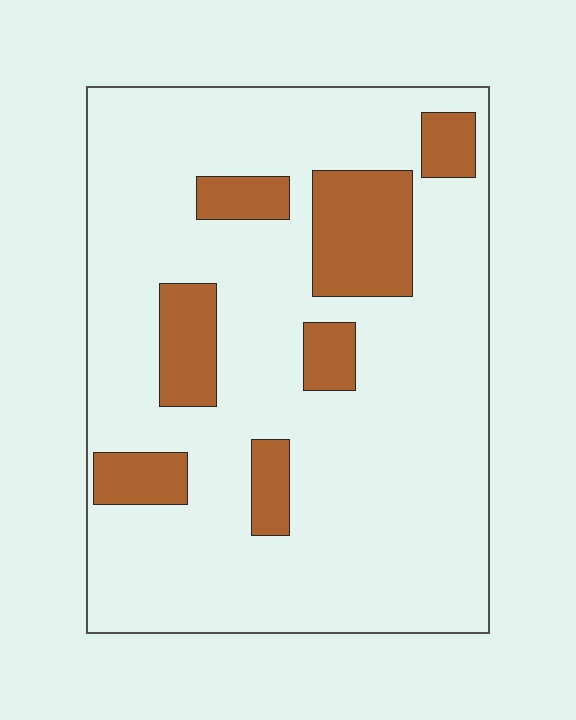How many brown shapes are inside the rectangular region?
7.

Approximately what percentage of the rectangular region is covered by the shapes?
Approximately 20%.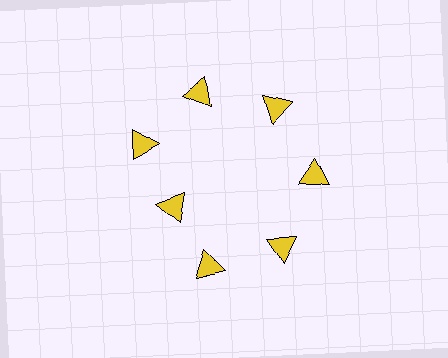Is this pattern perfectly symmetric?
No. The 7 yellow triangles are arranged in a ring, but one element near the 8 o'clock position is pulled inward toward the center, breaking the 7-fold rotational symmetry.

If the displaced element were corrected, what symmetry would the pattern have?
It would have 7-fold rotational symmetry — the pattern would map onto itself every 51 degrees.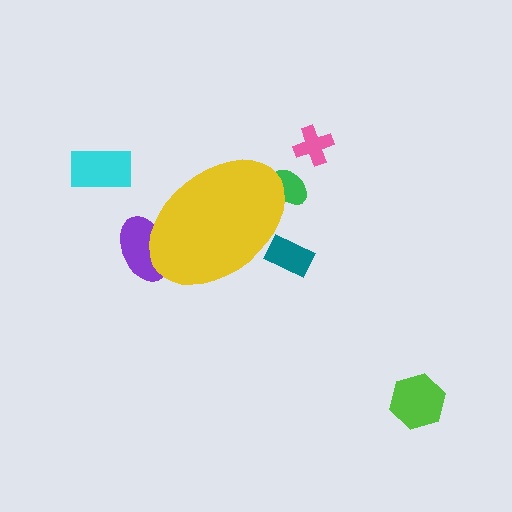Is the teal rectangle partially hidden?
Yes, the teal rectangle is partially hidden behind the yellow ellipse.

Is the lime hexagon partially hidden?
No, the lime hexagon is fully visible.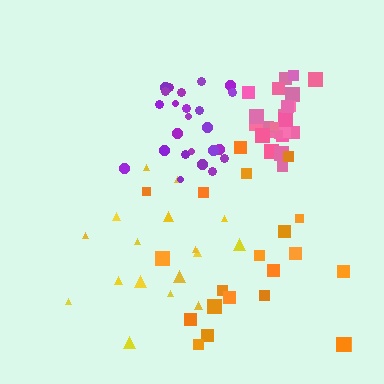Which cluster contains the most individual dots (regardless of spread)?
Pink (24).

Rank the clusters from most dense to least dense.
pink, purple, yellow, orange.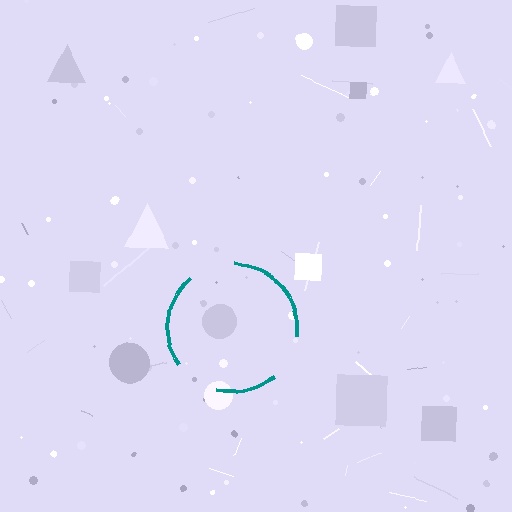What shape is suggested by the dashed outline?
The dashed outline suggests a circle.